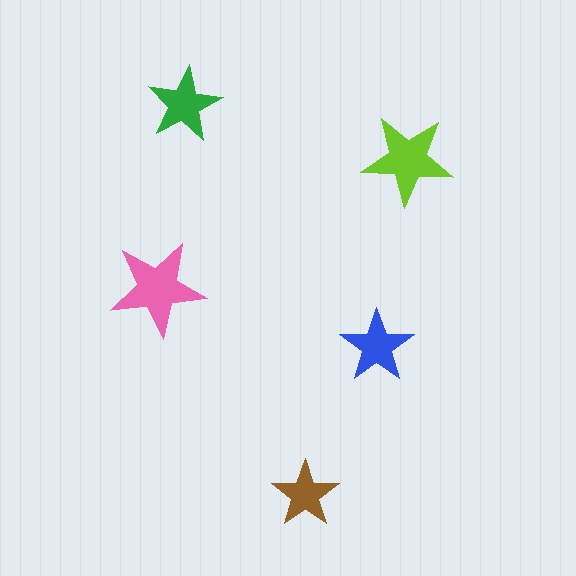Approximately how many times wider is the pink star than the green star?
About 1.5 times wider.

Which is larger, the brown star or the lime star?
The lime one.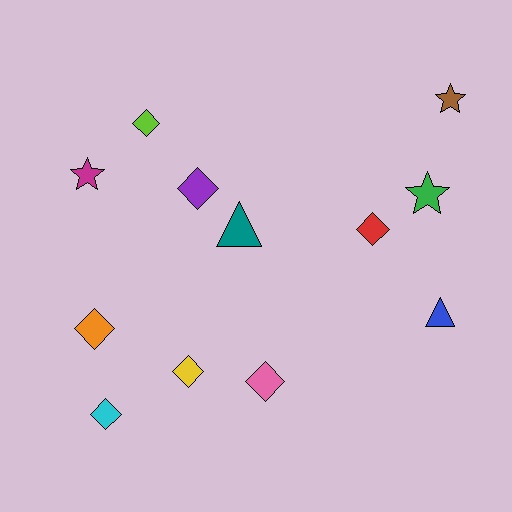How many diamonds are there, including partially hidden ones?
There are 7 diamonds.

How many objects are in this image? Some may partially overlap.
There are 12 objects.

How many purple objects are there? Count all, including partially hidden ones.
There is 1 purple object.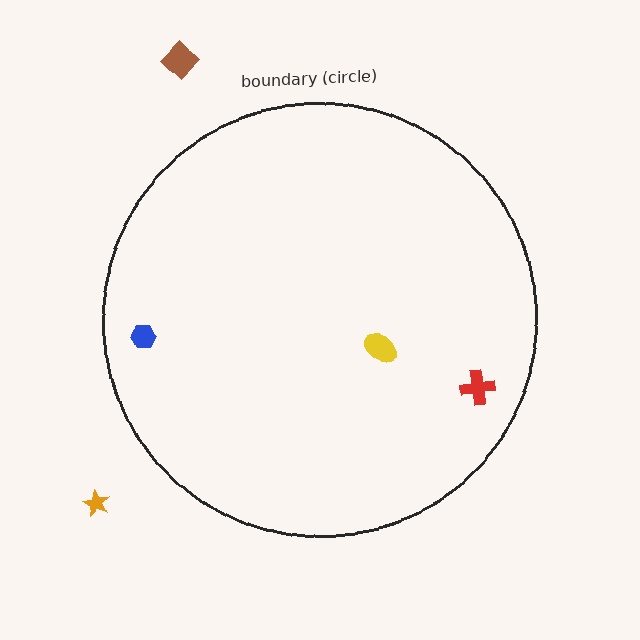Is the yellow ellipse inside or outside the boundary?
Inside.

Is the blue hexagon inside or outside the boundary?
Inside.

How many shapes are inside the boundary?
3 inside, 2 outside.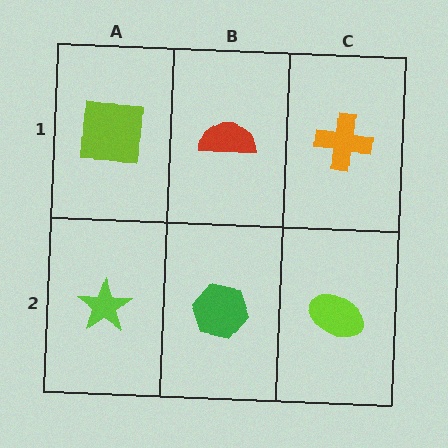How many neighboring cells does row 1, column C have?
2.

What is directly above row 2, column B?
A red semicircle.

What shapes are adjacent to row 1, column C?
A lime ellipse (row 2, column C), a red semicircle (row 1, column B).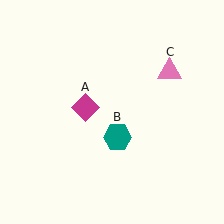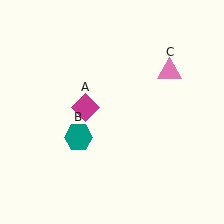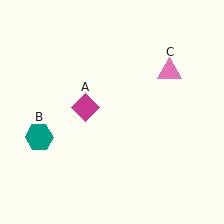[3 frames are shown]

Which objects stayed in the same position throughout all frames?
Magenta diamond (object A) and pink triangle (object C) remained stationary.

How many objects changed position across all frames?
1 object changed position: teal hexagon (object B).